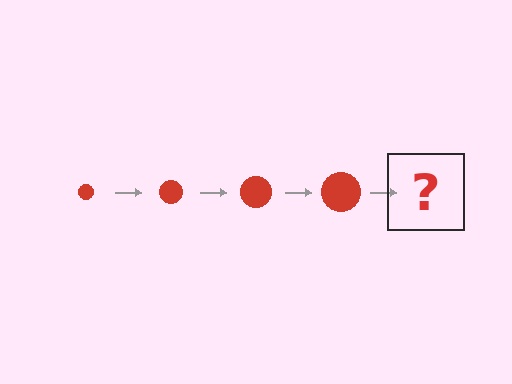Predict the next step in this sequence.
The next step is a red circle, larger than the previous one.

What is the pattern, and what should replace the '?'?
The pattern is that the circle gets progressively larger each step. The '?' should be a red circle, larger than the previous one.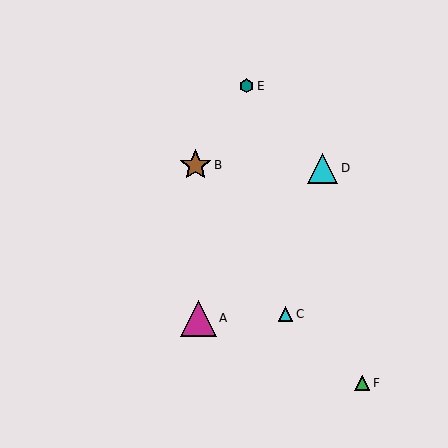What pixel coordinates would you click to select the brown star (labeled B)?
Click at (196, 165) to select the brown star B.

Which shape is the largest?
The magenta triangle (labeled A) is the largest.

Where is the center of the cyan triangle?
The center of the cyan triangle is at (323, 168).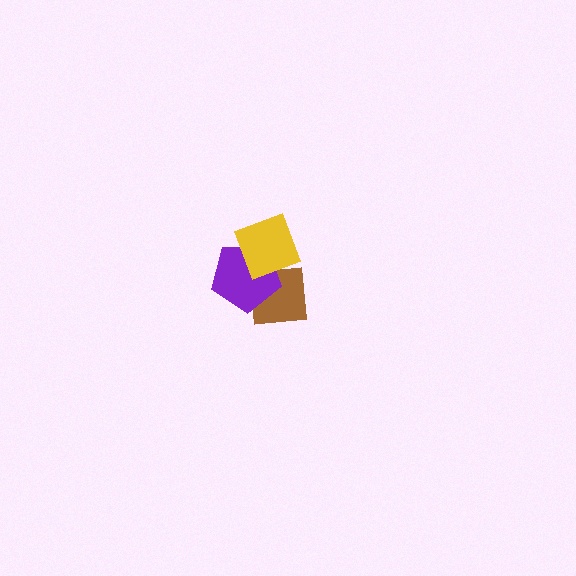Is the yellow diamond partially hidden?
No, no other shape covers it.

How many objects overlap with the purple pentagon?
2 objects overlap with the purple pentagon.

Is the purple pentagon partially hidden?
Yes, it is partially covered by another shape.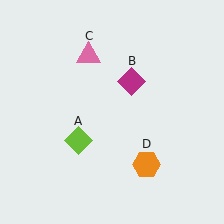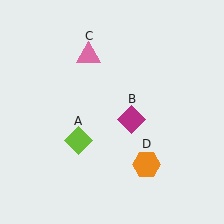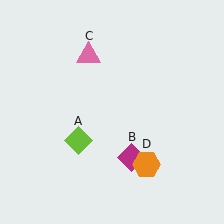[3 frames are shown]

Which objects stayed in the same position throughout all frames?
Lime diamond (object A) and pink triangle (object C) and orange hexagon (object D) remained stationary.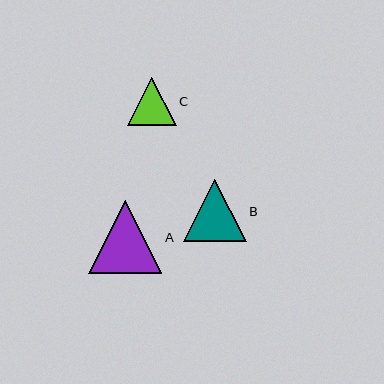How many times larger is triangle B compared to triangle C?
Triangle B is approximately 1.3 times the size of triangle C.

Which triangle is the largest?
Triangle A is the largest with a size of approximately 73 pixels.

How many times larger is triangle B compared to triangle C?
Triangle B is approximately 1.3 times the size of triangle C.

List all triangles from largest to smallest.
From largest to smallest: A, B, C.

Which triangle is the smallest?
Triangle C is the smallest with a size of approximately 48 pixels.